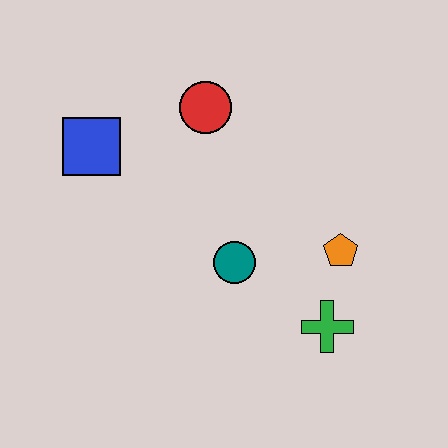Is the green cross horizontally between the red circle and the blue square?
No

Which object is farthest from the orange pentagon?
The blue square is farthest from the orange pentagon.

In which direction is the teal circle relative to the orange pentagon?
The teal circle is to the left of the orange pentagon.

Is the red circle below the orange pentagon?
No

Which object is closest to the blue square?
The red circle is closest to the blue square.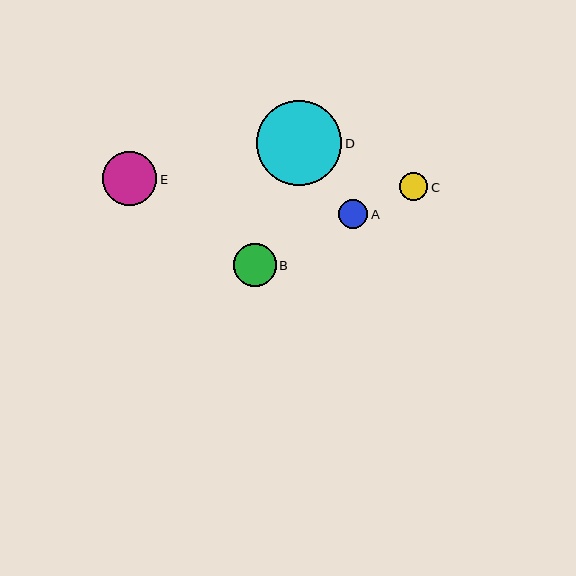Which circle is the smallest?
Circle C is the smallest with a size of approximately 28 pixels.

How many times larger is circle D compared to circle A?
Circle D is approximately 2.9 times the size of circle A.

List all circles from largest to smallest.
From largest to smallest: D, E, B, A, C.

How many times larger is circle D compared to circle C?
Circle D is approximately 3.1 times the size of circle C.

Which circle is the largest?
Circle D is the largest with a size of approximately 86 pixels.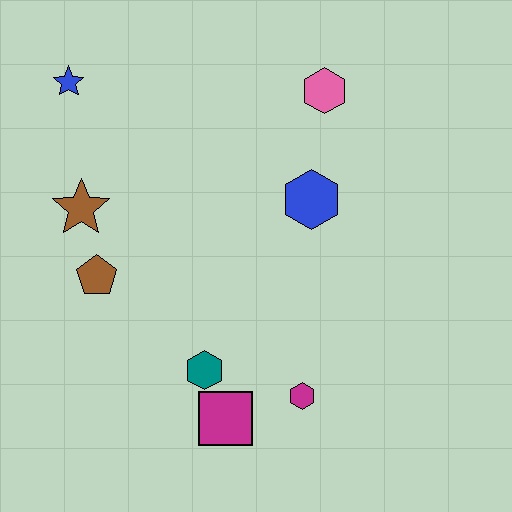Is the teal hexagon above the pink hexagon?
No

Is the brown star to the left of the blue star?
No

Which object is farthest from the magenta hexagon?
The blue star is farthest from the magenta hexagon.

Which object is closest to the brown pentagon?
The brown star is closest to the brown pentagon.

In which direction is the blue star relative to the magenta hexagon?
The blue star is above the magenta hexagon.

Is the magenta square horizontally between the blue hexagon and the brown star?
Yes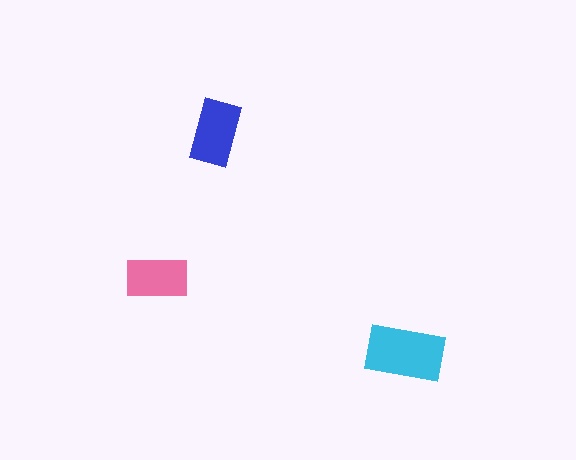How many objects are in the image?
There are 3 objects in the image.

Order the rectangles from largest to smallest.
the cyan one, the blue one, the pink one.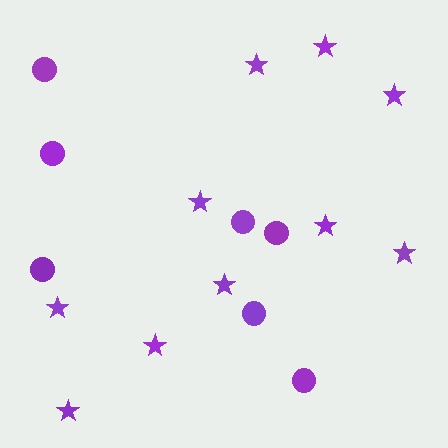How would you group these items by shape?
There are 2 groups: one group of stars (10) and one group of circles (7).